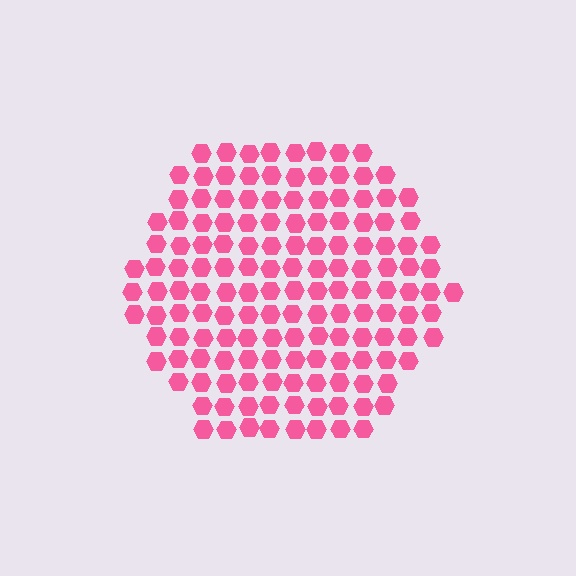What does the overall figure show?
The overall figure shows a hexagon.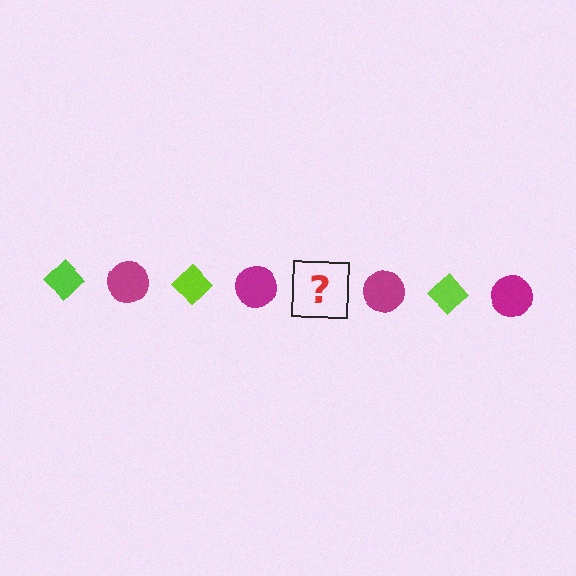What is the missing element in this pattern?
The missing element is a lime diamond.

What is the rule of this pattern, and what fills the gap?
The rule is that the pattern alternates between lime diamond and magenta circle. The gap should be filled with a lime diamond.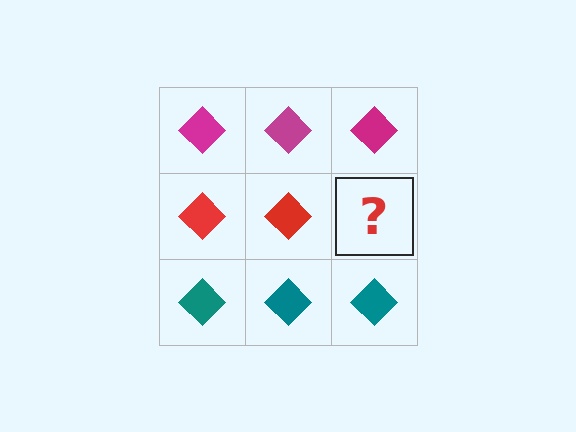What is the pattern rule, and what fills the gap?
The rule is that each row has a consistent color. The gap should be filled with a red diamond.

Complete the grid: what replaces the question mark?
The question mark should be replaced with a red diamond.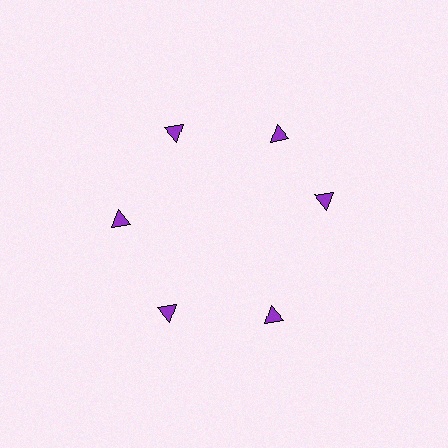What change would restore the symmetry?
The symmetry would be restored by rotating it back into even spacing with its neighbors so that all 6 triangles sit at equal angles and equal distance from the center.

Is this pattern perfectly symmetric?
No. The 6 purple triangles are arranged in a ring, but one element near the 3 o'clock position is rotated out of alignment along the ring, breaking the 6-fold rotational symmetry.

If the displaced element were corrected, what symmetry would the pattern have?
It would have 6-fold rotational symmetry — the pattern would map onto itself every 60 degrees.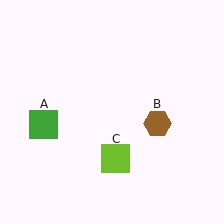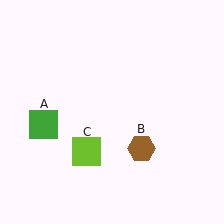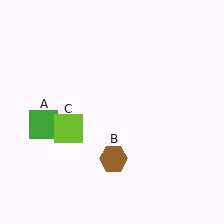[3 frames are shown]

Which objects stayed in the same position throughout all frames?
Green square (object A) remained stationary.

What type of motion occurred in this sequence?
The brown hexagon (object B), lime square (object C) rotated clockwise around the center of the scene.